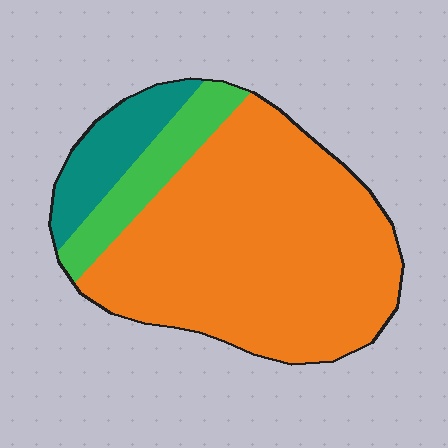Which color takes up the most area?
Orange, at roughly 75%.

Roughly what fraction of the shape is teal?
Teal covers about 15% of the shape.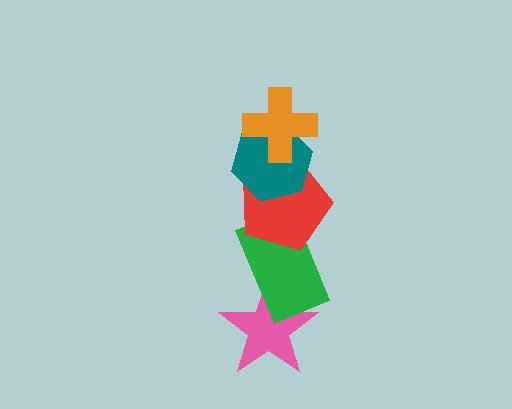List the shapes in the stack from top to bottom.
From top to bottom: the orange cross, the teal hexagon, the red pentagon, the green rectangle, the pink star.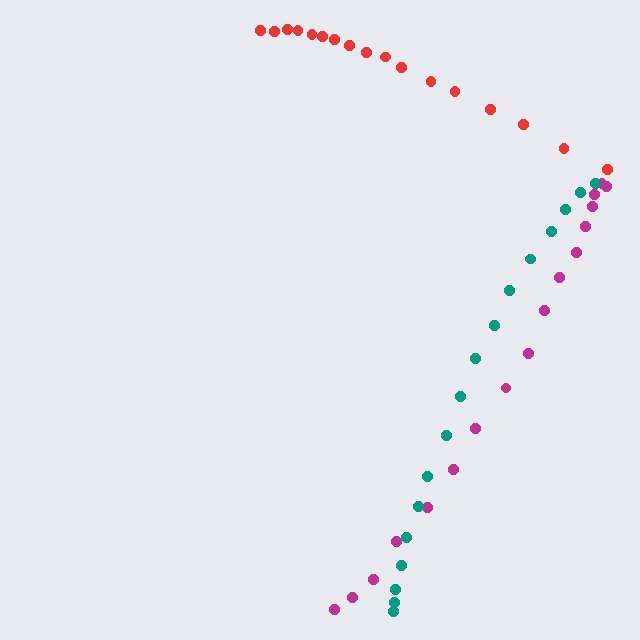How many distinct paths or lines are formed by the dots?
There are 3 distinct paths.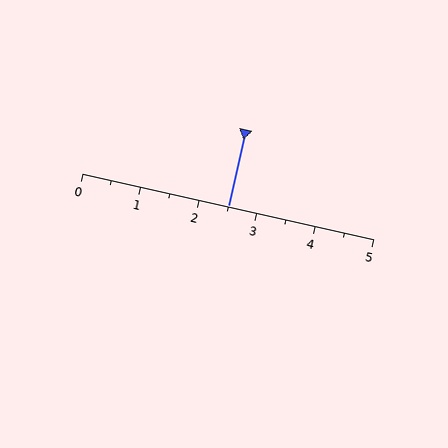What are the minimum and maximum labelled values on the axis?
The axis runs from 0 to 5.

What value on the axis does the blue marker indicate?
The marker indicates approximately 2.5.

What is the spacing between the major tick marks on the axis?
The major ticks are spaced 1 apart.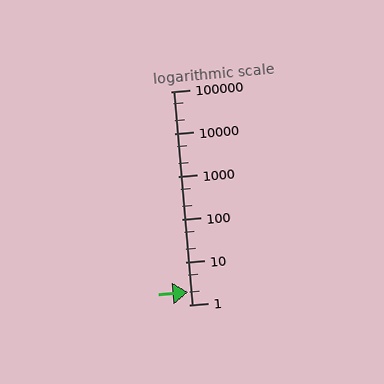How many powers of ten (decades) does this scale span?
The scale spans 5 decades, from 1 to 100000.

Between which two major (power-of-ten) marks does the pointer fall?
The pointer is between 1 and 10.